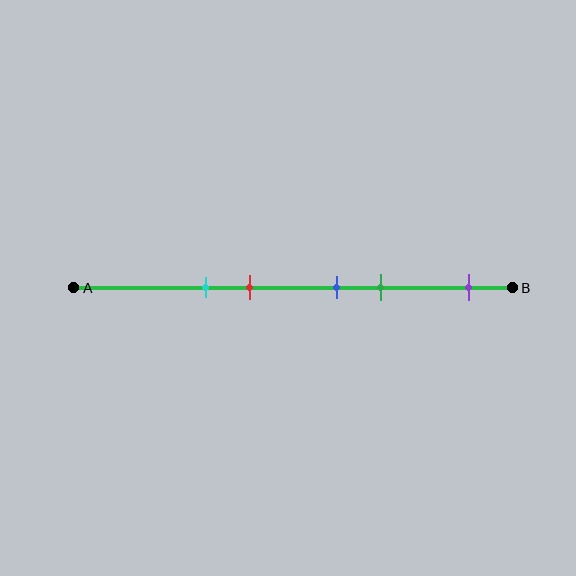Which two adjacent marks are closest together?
The blue and green marks are the closest adjacent pair.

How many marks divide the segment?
There are 5 marks dividing the segment.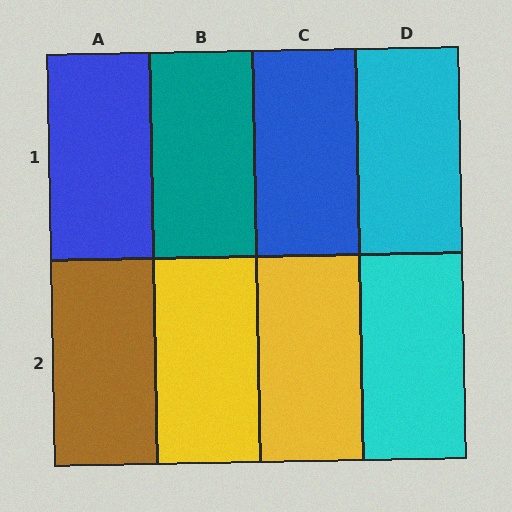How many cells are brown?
1 cell is brown.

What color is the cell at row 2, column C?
Yellow.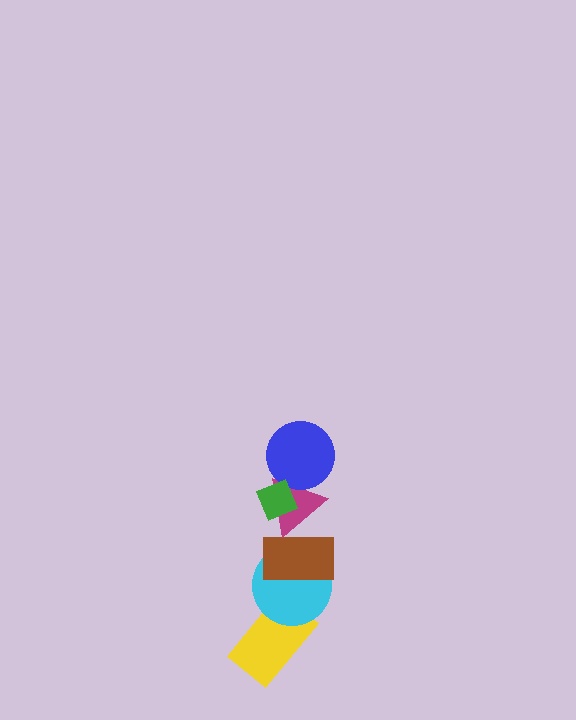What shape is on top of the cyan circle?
The brown rectangle is on top of the cyan circle.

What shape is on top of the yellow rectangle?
The cyan circle is on top of the yellow rectangle.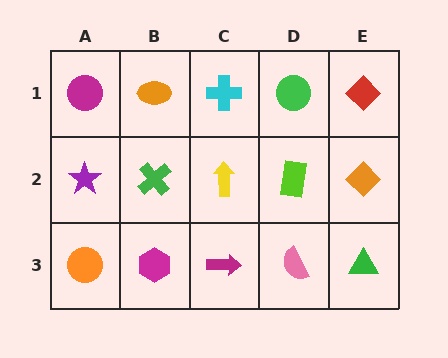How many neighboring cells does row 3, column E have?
2.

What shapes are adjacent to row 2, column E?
A red diamond (row 1, column E), a green triangle (row 3, column E), a lime rectangle (row 2, column D).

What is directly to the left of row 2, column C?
A green cross.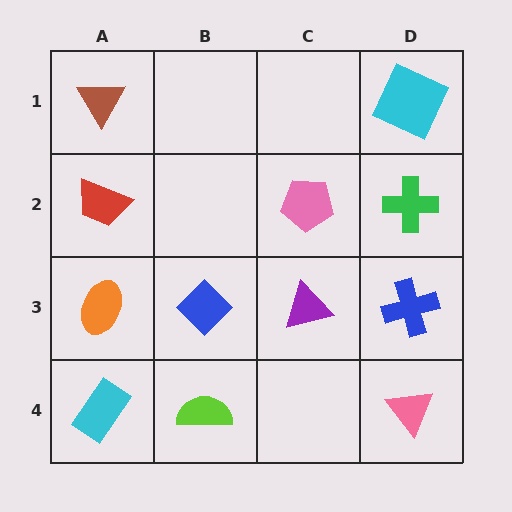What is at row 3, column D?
A blue cross.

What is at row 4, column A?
A cyan rectangle.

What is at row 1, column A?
A brown triangle.